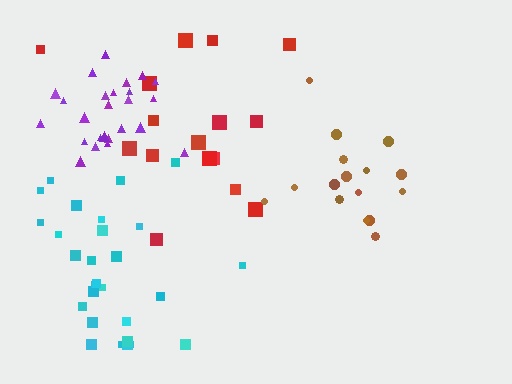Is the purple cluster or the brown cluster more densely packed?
Purple.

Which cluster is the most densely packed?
Purple.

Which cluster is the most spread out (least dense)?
Red.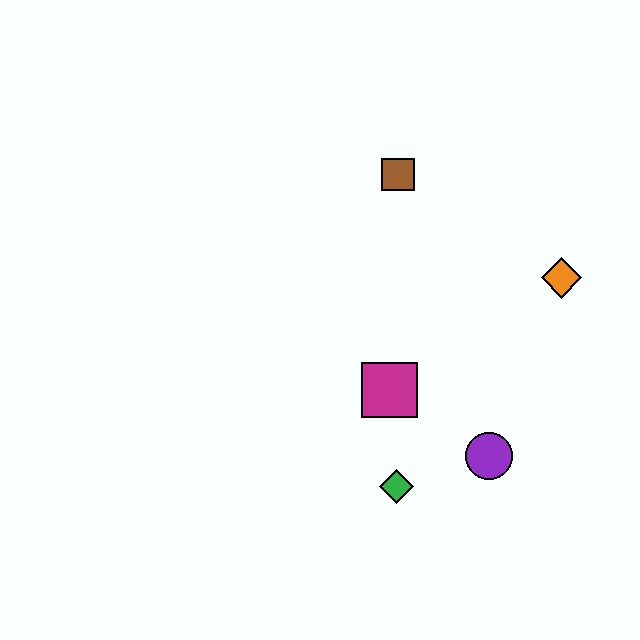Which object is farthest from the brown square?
The green diamond is farthest from the brown square.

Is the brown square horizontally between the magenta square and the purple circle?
Yes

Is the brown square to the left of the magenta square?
No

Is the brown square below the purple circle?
No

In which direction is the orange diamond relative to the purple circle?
The orange diamond is above the purple circle.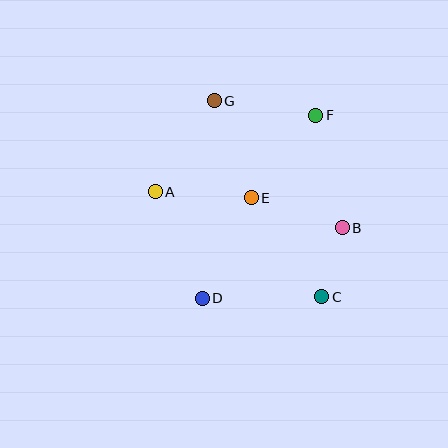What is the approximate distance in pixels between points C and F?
The distance between C and F is approximately 182 pixels.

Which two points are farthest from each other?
Points C and G are farthest from each other.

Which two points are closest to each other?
Points B and C are closest to each other.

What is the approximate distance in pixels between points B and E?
The distance between B and E is approximately 96 pixels.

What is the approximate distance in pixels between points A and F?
The distance between A and F is approximately 178 pixels.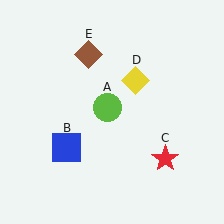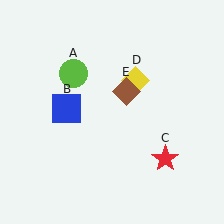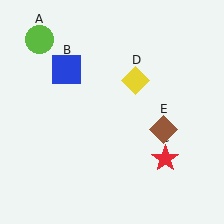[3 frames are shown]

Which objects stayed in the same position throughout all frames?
Red star (object C) and yellow diamond (object D) remained stationary.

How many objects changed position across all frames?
3 objects changed position: lime circle (object A), blue square (object B), brown diamond (object E).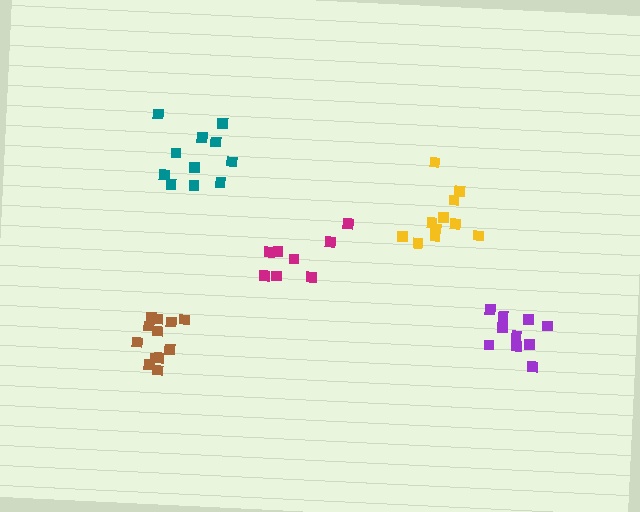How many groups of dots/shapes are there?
There are 5 groups.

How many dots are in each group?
Group 1: 11 dots, Group 2: 11 dots, Group 3: 8 dots, Group 4: 12 dots, Group 5: 10 dots (52 total).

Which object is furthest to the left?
The brown cluster is leftmost.